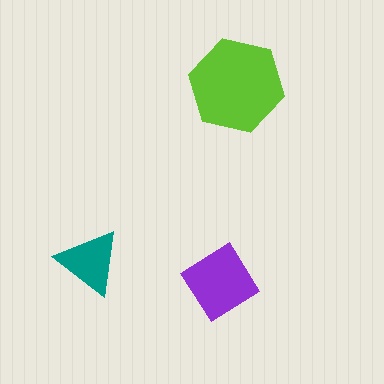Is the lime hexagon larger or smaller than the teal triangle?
Larger.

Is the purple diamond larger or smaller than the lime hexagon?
Smaller.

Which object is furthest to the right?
The lime hexagon is rightmost.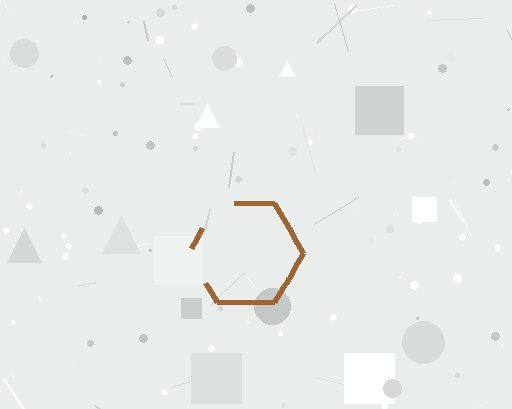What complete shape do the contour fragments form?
The contour fragments form a hexagon.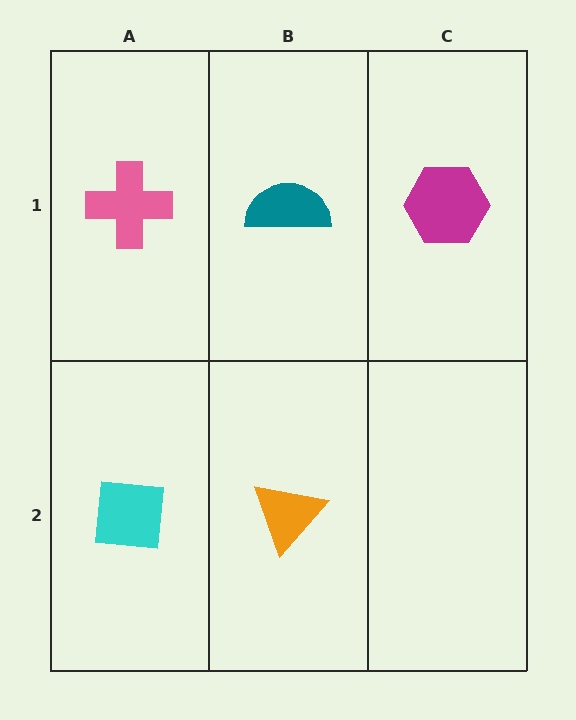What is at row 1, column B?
A teal semicircle.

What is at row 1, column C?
A magenta hexagon.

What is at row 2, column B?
An orange triangle.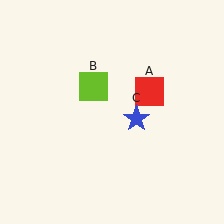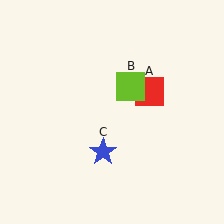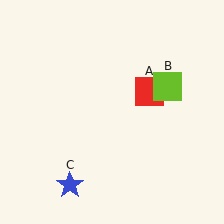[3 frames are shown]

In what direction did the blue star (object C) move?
The blue star (object C) moved down and to the left.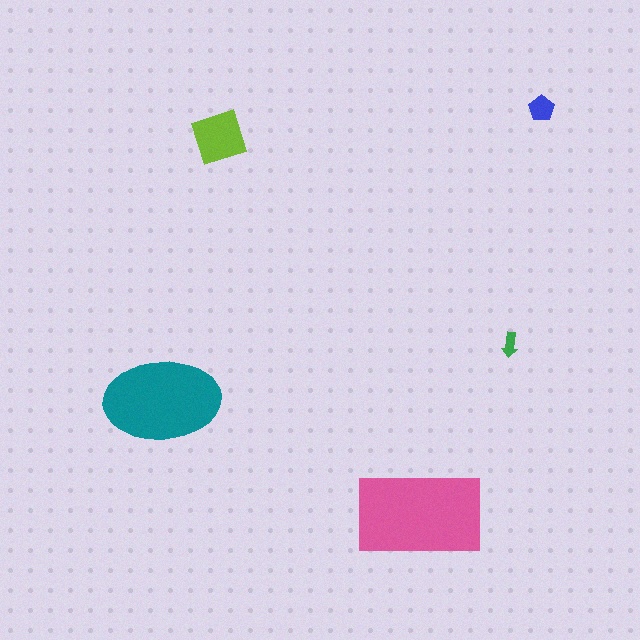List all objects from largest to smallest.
The pink rectangle, the teal ellipse, the lime square, the blue pentagon, the green arrow.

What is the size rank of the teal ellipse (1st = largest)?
2nd.